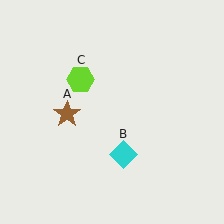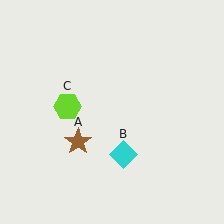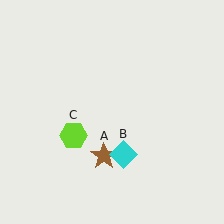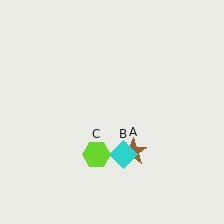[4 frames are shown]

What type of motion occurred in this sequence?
The brown star (object A), lime hexagon (object C) rotated counterclockwise around the center of the scene.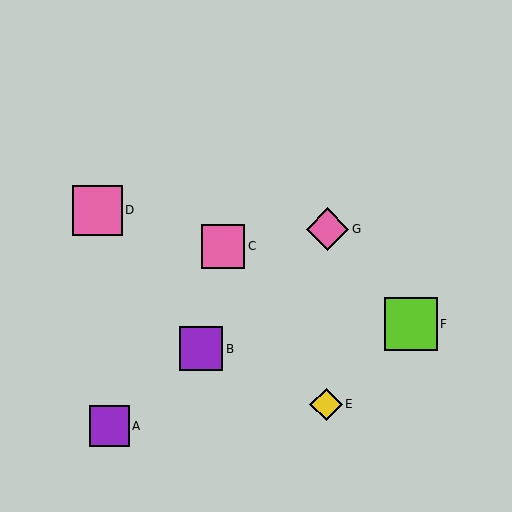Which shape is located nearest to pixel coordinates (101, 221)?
The pink square (labeled D) at (97, 210) is nearest to that location.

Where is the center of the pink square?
The center of the pink square is at (97, 210).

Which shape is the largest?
The lime square (labeled F) is the largest.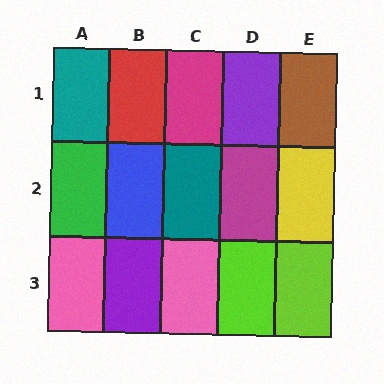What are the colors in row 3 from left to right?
Pink, purple, pink, lime, lime.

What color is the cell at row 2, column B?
Blue.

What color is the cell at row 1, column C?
Magenta.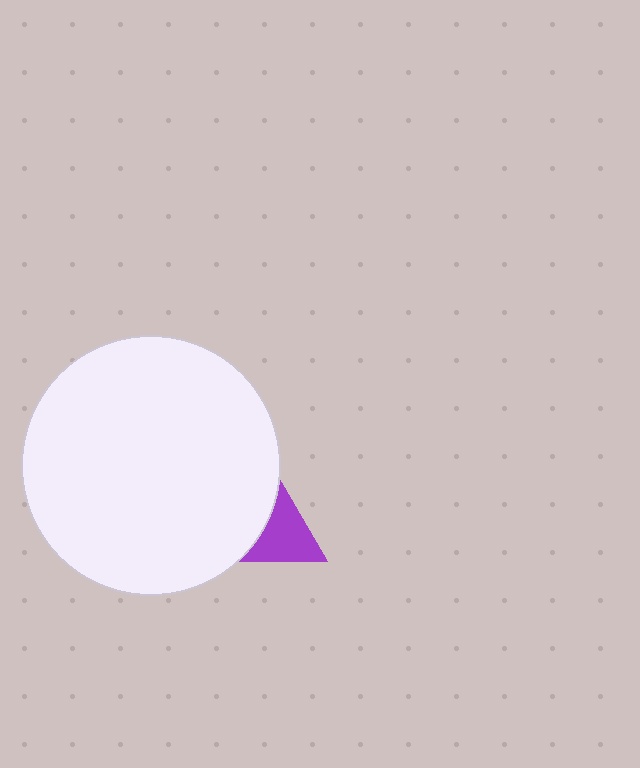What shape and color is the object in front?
The object in front is a white circle.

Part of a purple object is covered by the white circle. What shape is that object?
It is a triangle.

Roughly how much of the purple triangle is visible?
A small part of it is visible (roughly 44%).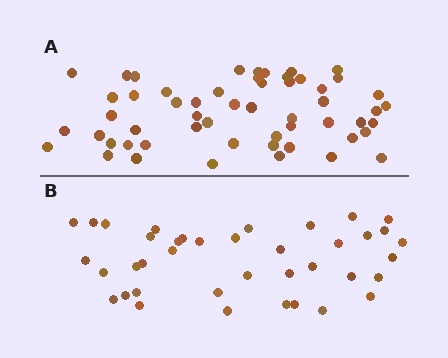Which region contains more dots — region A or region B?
Region A (the top region) has more dots.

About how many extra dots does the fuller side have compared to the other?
Region A has approximately 15 more dots than region B.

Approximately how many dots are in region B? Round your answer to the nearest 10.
About 40 dots. (The exact count is 39, which rounds to 40.)